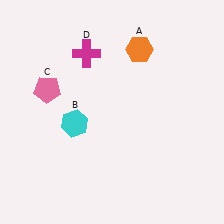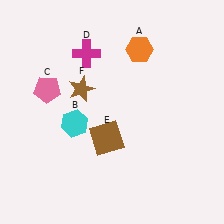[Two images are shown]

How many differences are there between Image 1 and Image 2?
There are 2 differences between the two images.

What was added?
A brown square (E), a brown star (F) were added in Image 2.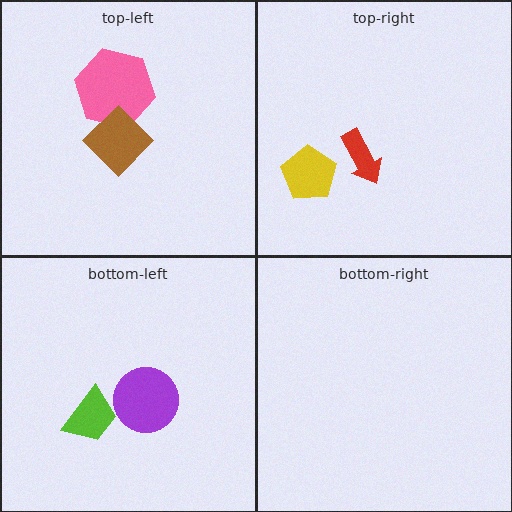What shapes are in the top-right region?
The yellow pentagon, the red arrow.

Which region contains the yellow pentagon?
The top-right region.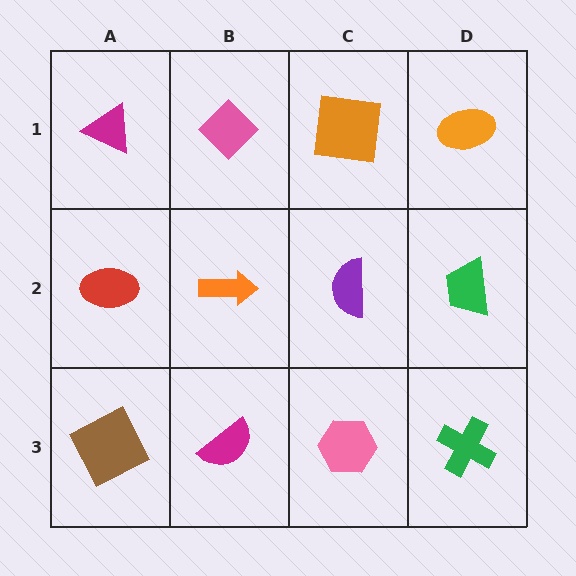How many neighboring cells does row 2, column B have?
4.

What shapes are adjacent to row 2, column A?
A magenta triangle (row 1, column A), a brown square (row 3, column A), an orange arrow (row 2, column B).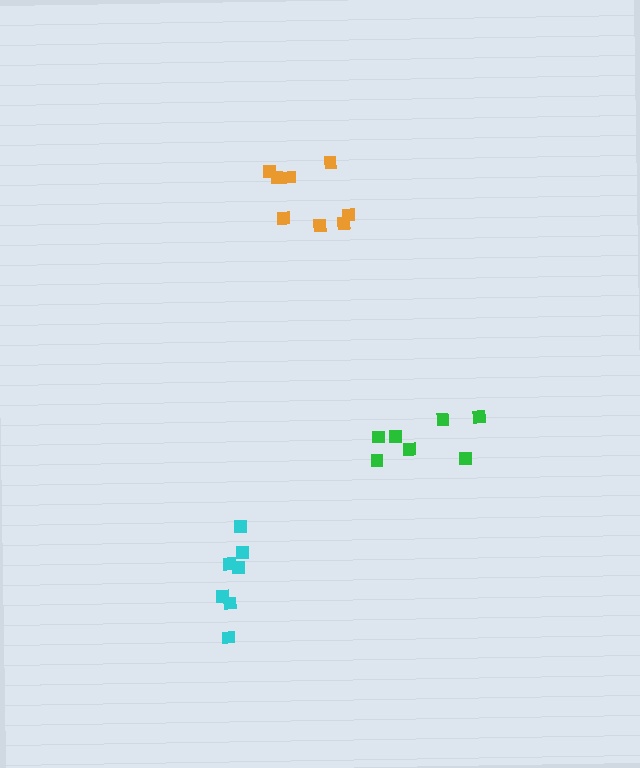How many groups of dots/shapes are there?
There are 3 groups.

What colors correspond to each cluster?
The clusters are colored: green, orange, cyan.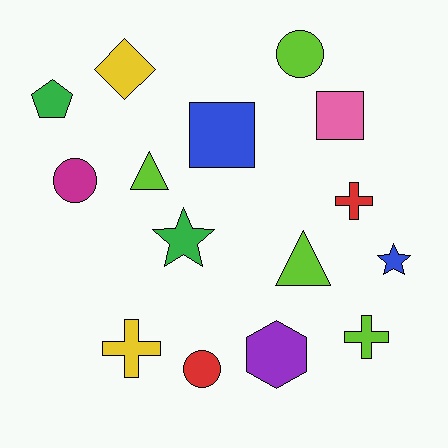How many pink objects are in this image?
There is 1 pink object.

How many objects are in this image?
There are 15 objects.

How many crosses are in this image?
There are 3 crosses.